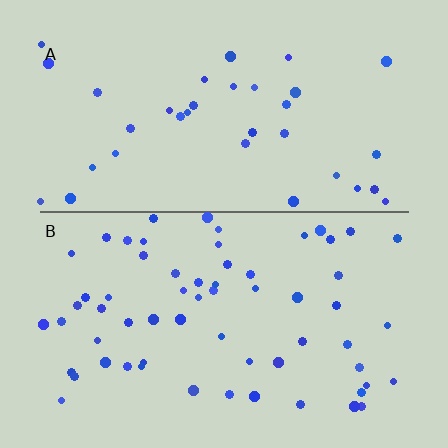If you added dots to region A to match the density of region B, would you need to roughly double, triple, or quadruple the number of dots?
Approximately double.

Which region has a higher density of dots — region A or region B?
B (the bottom).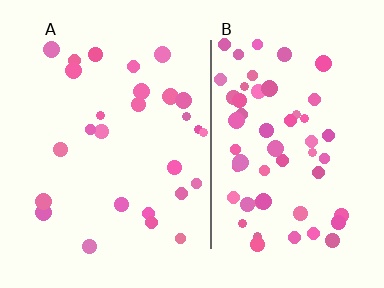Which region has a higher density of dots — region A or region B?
B (the right).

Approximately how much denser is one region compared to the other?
Approximately 2.1× — region B over region A.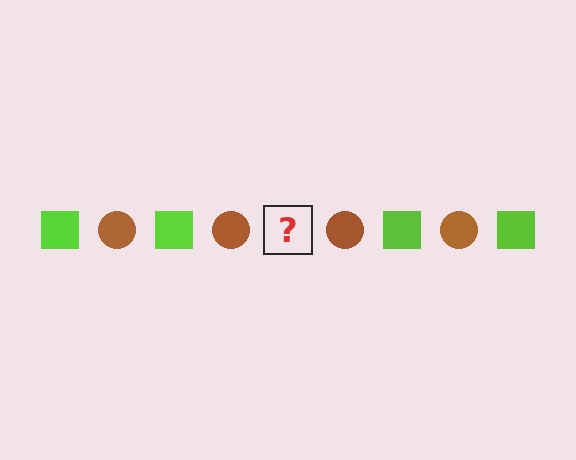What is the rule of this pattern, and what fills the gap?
The rule is that the pattern alternates between lime square and brown circle. The gap should be filled with a lime square.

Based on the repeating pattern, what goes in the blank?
The blank should be a lime square.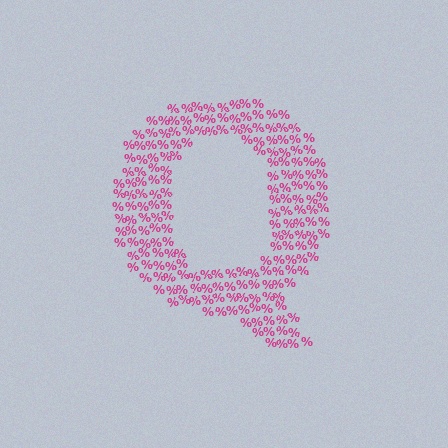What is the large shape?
The large shape is the letter Q.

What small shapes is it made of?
It is made of small percent signs.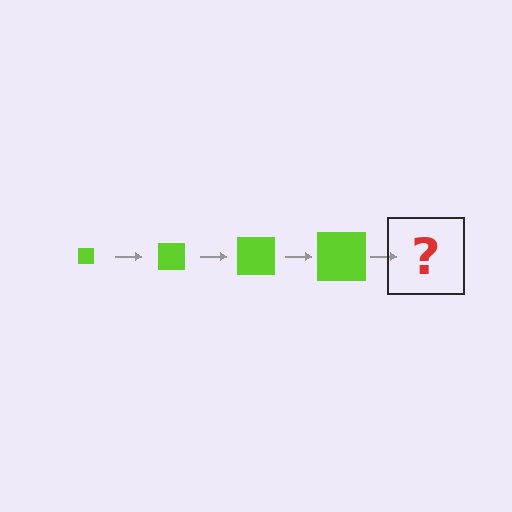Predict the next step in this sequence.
The next step is a lime square, larger than the previous one.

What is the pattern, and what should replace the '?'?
The pattern is that the square gets progressively larger each step. The '?' should be a lime square, larger than the previous one.